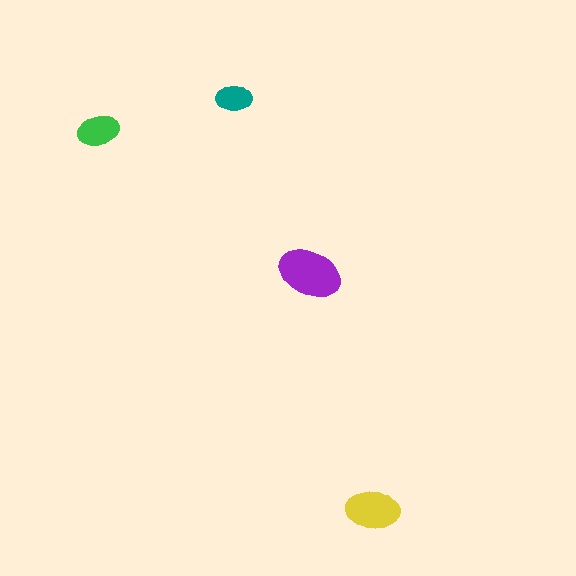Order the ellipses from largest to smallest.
the purple one, the yellow one, the green one, the teal one.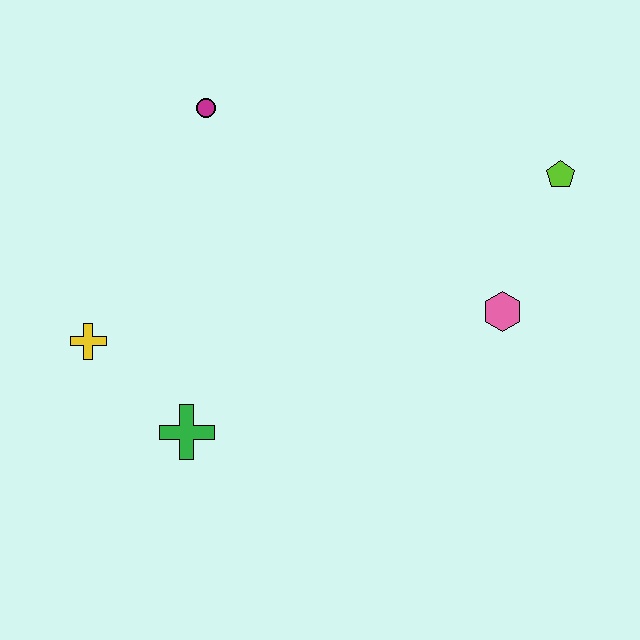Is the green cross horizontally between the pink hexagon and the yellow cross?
Yes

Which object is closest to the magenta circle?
The yellow cross is closest to the magenta circle.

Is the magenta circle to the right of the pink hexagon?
No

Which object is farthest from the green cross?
The lime pentagon is farthest from the green cross.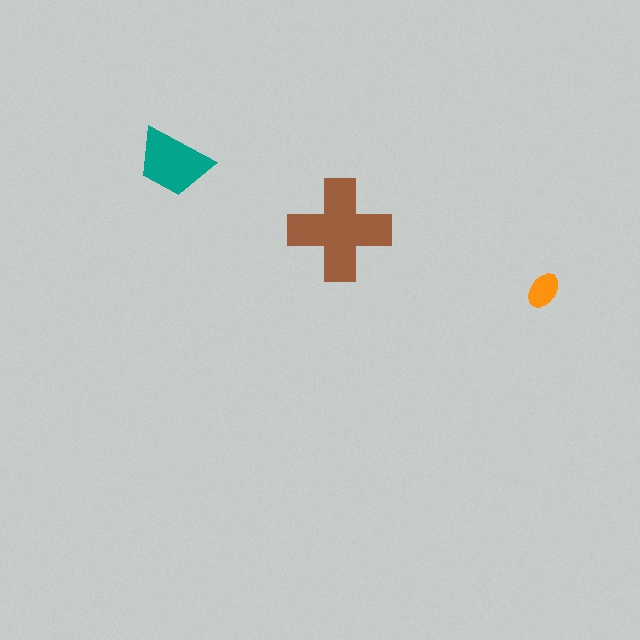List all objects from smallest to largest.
The orange ellipse, the teal trapezoid, the brown cross.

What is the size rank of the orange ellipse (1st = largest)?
3rd.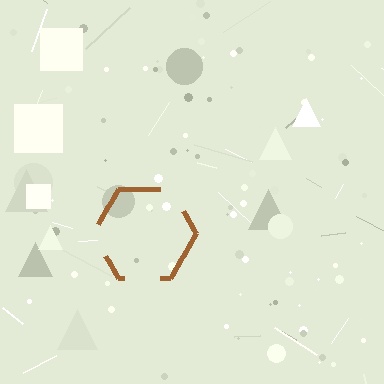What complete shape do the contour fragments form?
The contour fragments form a hexagon.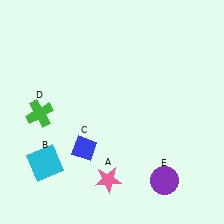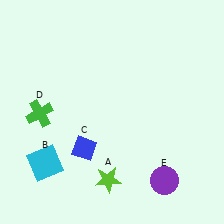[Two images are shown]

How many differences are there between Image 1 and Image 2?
There is 1 difference between the two images.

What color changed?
The star (A) changed from pink in Image 1 to lime in Image 2.